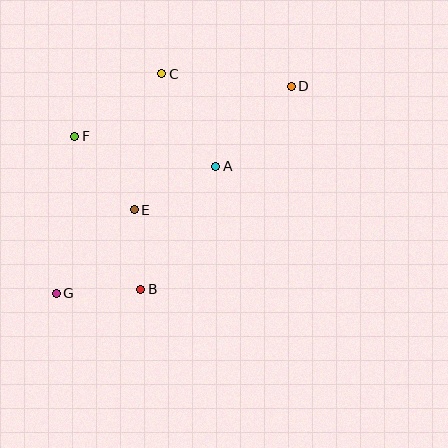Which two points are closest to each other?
Points B and E are closest to each other.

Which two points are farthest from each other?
Points D and G are farthest from each other.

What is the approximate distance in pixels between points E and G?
The distance between E and G is approximately 114 pixels.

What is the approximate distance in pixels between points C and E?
The distance between C and E is approximately 139 pixels.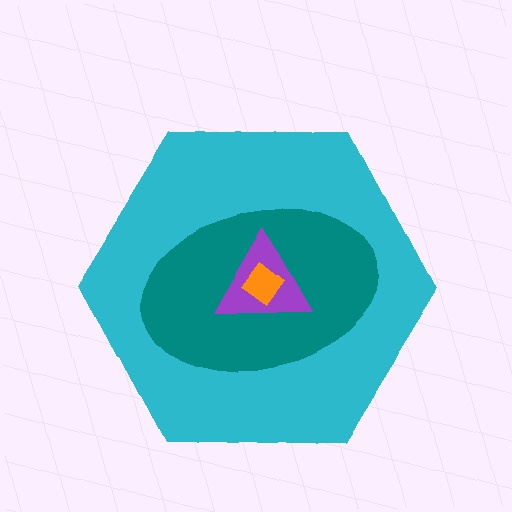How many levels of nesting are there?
4.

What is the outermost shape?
The cyan hexagon.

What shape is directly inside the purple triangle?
The orange diamond.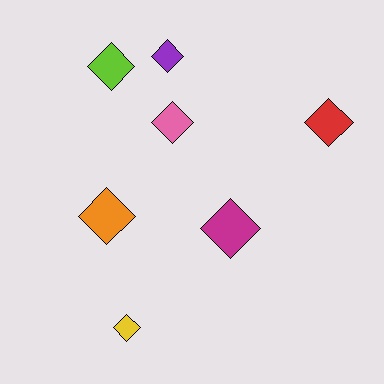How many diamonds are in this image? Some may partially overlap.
There are 7 diamonds.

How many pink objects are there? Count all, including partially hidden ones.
There is 1 pink object.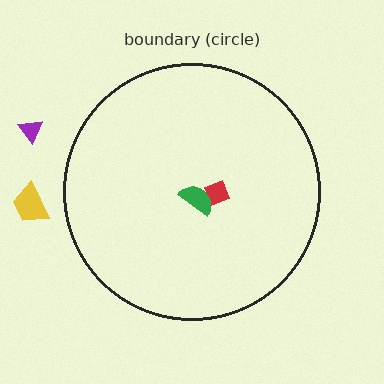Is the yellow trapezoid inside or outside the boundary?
Outside.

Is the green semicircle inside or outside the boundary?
Inside.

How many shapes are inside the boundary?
2 inside, 2 outside.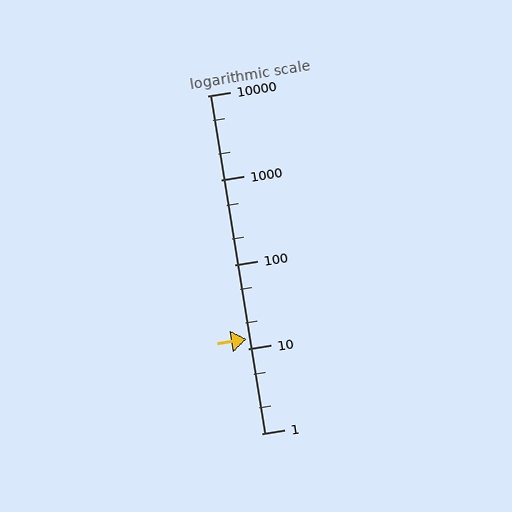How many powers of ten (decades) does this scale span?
The scale spans 4 decades, from 1 to 10000.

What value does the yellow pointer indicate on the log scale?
The pointer indicates approximately 13.